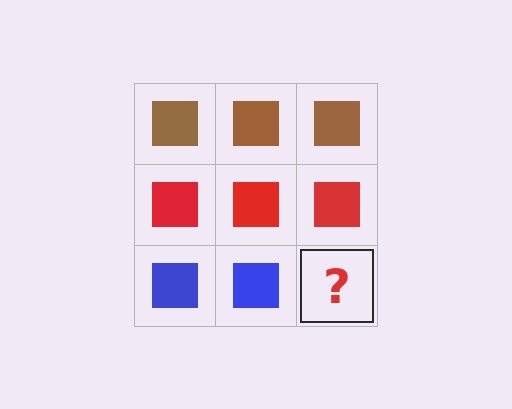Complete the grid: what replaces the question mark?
The question mark should be replaced with a blue square.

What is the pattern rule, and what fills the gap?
The rule is that each row has a consistent color. The gap should be filled with a blue square.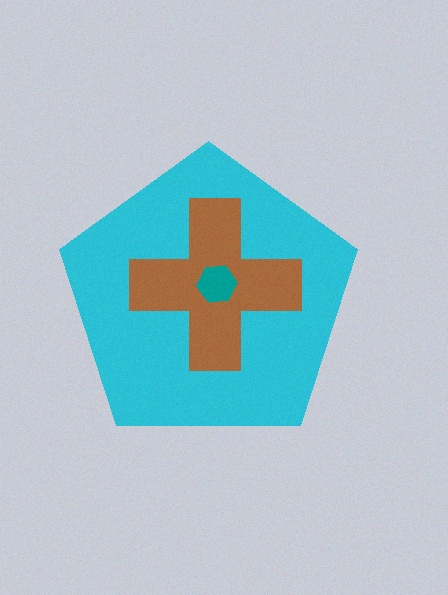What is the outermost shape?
The cyan pentagon.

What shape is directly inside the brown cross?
The teal hexagon.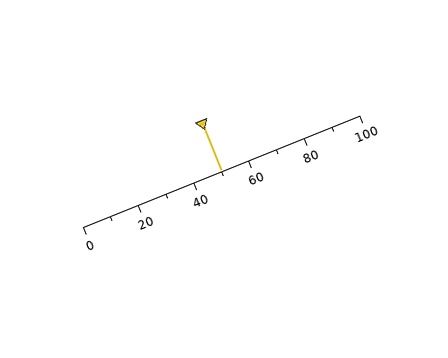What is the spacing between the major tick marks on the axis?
The major ticks are spaced 20 apart.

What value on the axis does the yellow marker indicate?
The marker indicates approximately 50.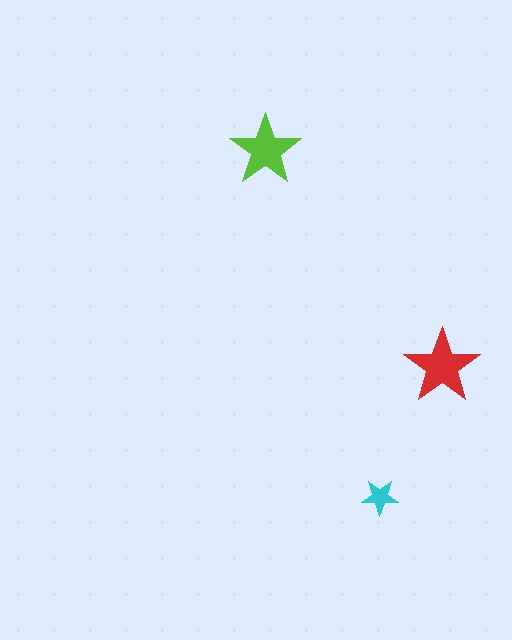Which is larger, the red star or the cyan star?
The red one.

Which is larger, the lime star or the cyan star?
The lime one.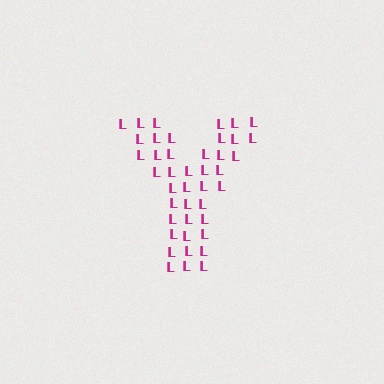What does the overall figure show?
The overall figure shows the letter Y.